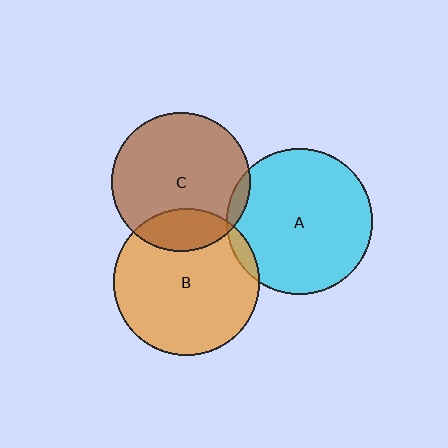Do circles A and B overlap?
Yes.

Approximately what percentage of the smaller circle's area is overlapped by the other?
Approximately 5%.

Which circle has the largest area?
Circle B (orange).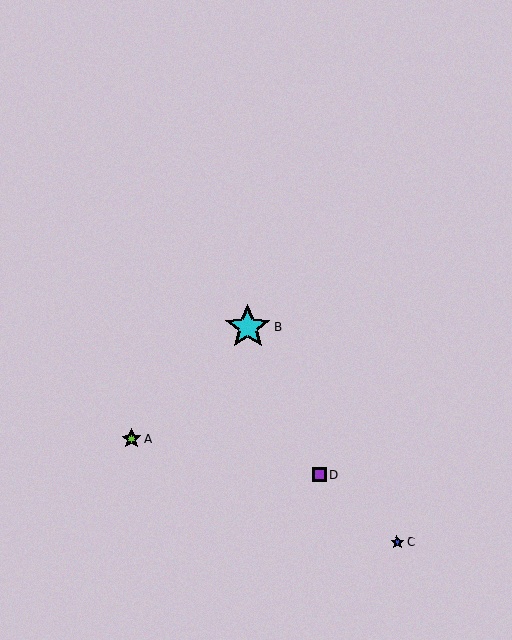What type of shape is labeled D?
Shape D is a purple square.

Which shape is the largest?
The cyan star (labeled B) is the largest.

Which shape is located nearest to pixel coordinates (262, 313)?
The cyan star (labeled B) at (248, 327) is nearest to that location.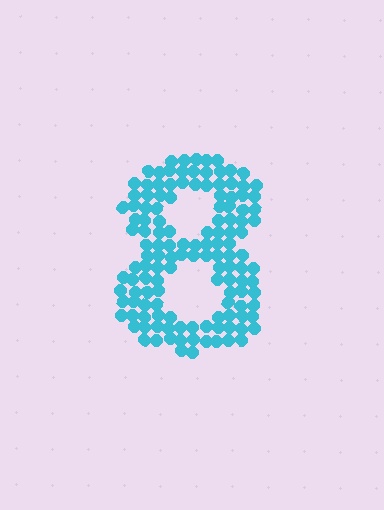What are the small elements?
The small elements are circles.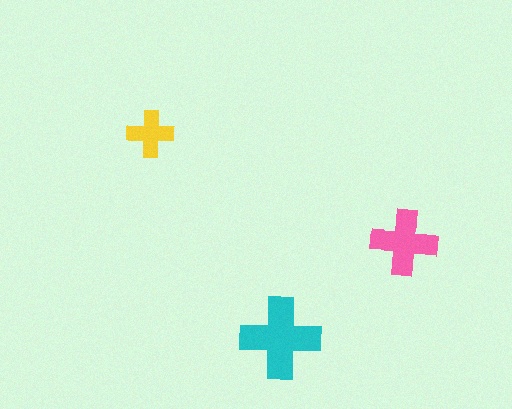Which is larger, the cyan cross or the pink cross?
The cyan one.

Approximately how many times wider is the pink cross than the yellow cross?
About 1.5 times wider.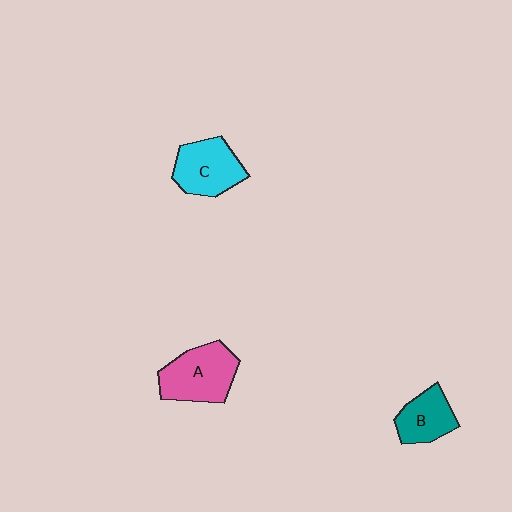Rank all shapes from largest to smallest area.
From largest to smallest: A (pink), C (cyan), B (teal).